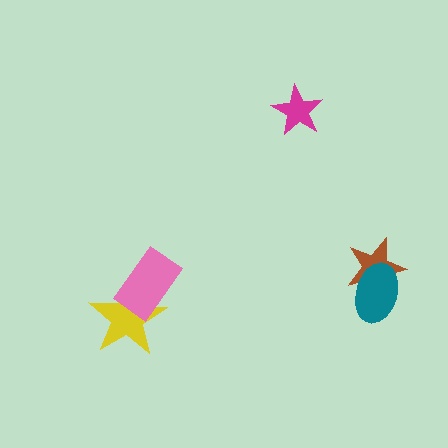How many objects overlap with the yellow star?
1 object overlaps with the yellow star.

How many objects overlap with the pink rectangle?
1 object overlaps with the pink rectangle.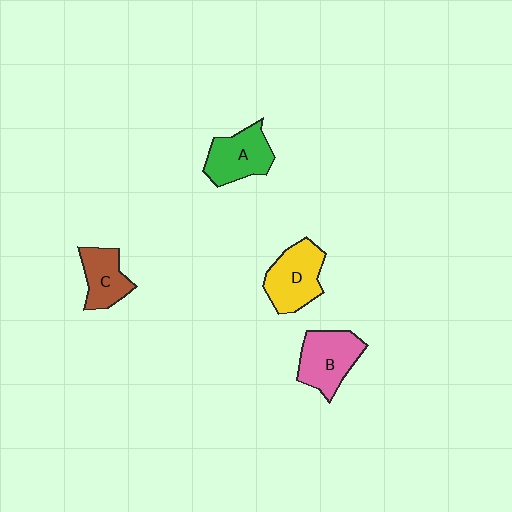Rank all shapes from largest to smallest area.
From largest to smallest: D (yellow), B (pink), A (green), C (brown).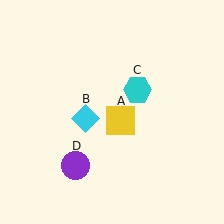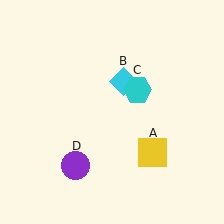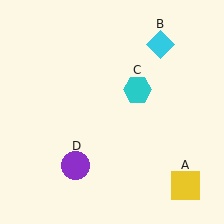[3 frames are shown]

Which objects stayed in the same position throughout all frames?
Cyan hexagon (object C) and purple circle (object D) remained stationary.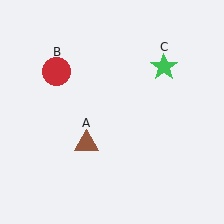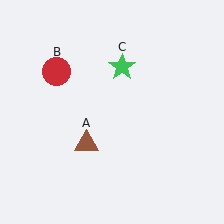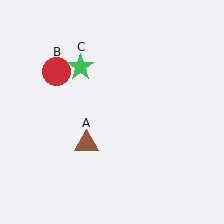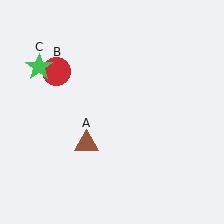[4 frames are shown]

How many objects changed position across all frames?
1 object changed position: green star (object C).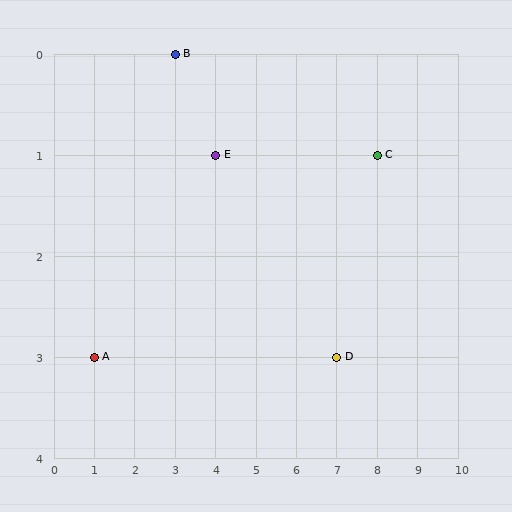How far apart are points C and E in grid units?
Points C and E are 4 columns apart.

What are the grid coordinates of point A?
Point A is at grid coordinates (1, 3).